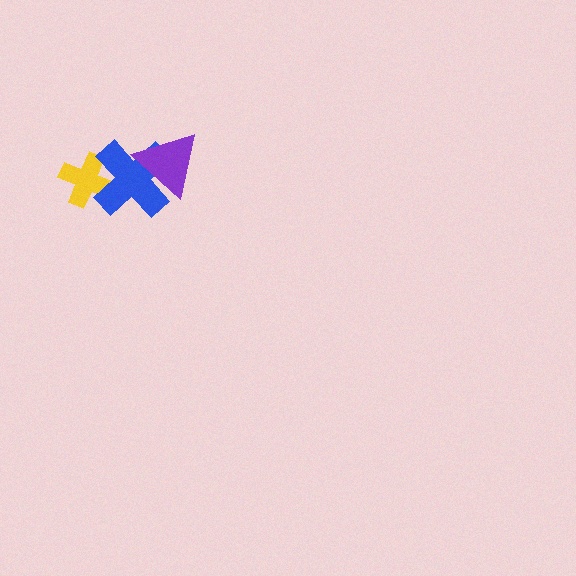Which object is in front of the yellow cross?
The blue cross is in front of the yellow cross.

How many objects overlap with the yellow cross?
1 object overlaps with the yellow cross.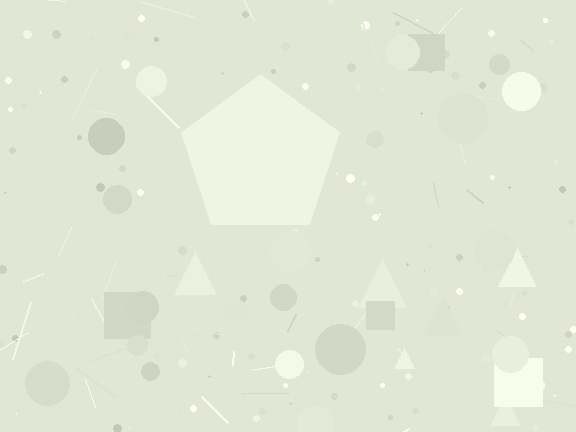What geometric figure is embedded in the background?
A pentagon is embedded in the background.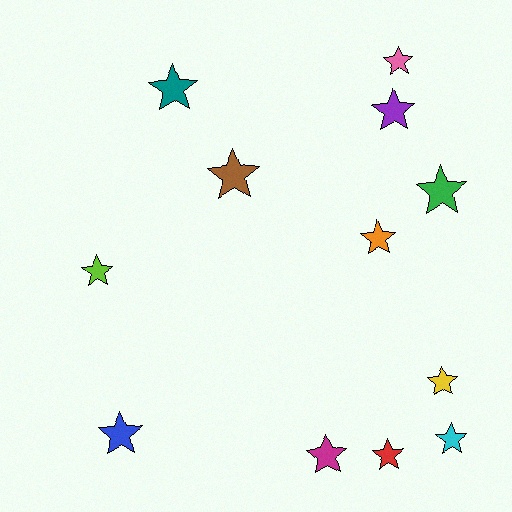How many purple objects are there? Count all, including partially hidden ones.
There is 1 purple object.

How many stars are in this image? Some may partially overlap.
There are 12 stars.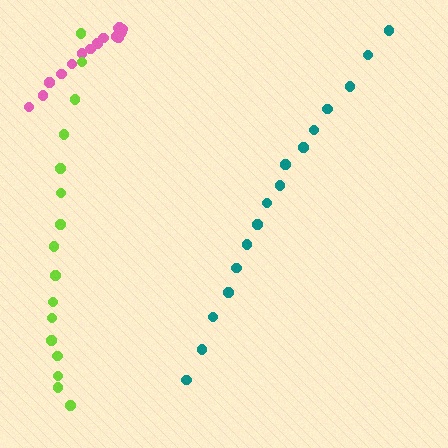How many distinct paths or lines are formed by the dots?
There are 3 distinct paths.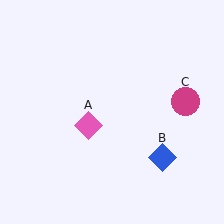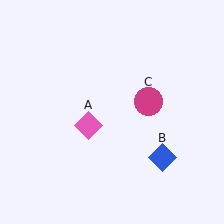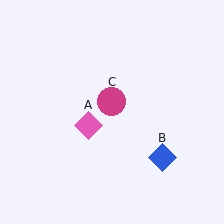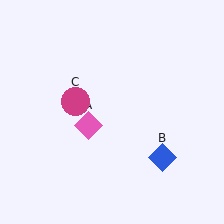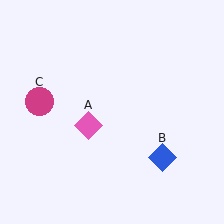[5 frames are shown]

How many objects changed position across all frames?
1 object changed position: magenta circle (object C).